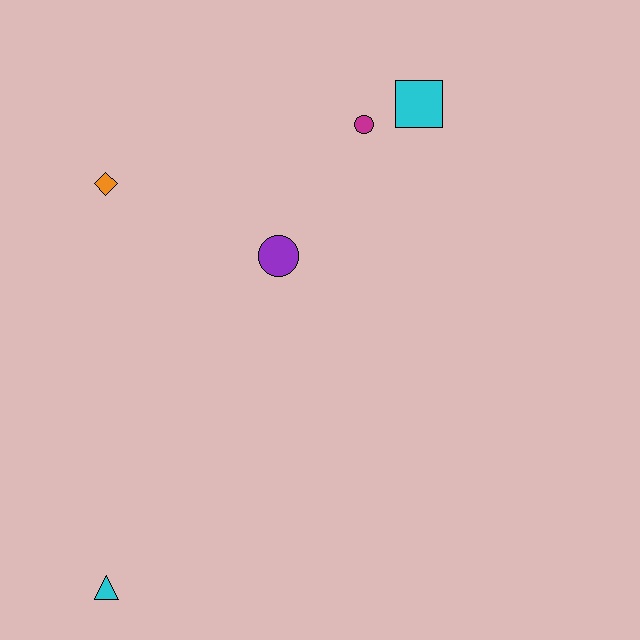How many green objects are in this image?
There are no green objects.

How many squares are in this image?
There is 1 square.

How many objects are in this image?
There are 5 objects.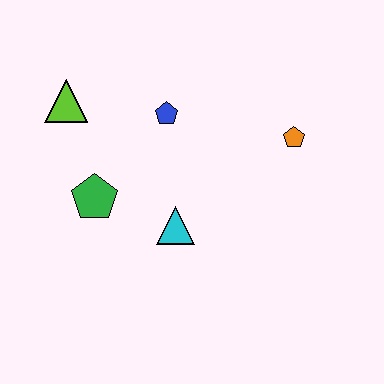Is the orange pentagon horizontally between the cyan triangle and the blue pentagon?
No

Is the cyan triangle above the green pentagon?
No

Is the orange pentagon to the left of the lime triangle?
No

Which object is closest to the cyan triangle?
The green pentagon is closest to the cyan triangle.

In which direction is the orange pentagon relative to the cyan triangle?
The orange pentagon is to the right of the cyan triangle.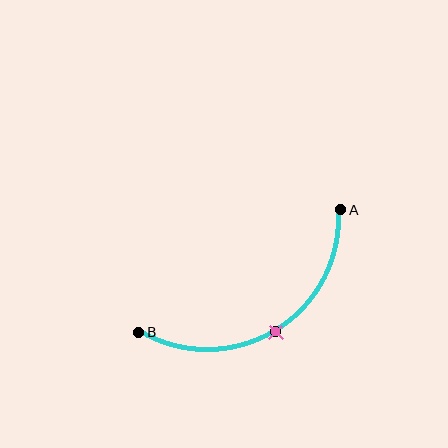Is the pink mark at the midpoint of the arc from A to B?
Yes. The pink mark lies on the arc at equal arc-length from both A and B — it is the arc midpoint.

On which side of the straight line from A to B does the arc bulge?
The arc bulges below the straight line connecting A and B.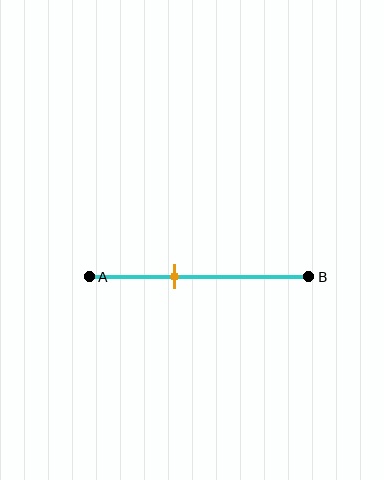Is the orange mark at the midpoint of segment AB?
No, the mark is at about 40% from A, not at the 50% midpoint.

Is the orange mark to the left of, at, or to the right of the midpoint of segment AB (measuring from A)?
The orange mark is to the left of the midpoint of segment AB.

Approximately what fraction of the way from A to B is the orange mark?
The orange mark is approximately 40% of the way from A to B.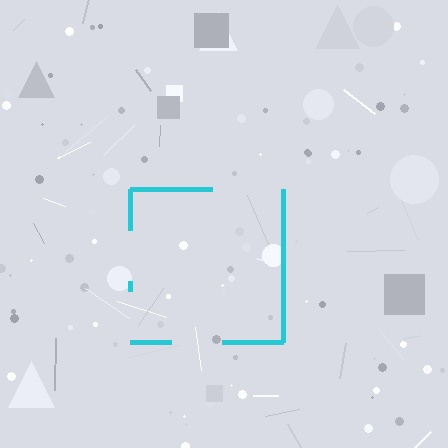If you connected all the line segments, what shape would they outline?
They would outline a square.